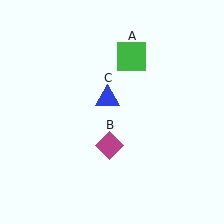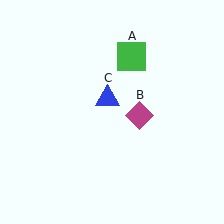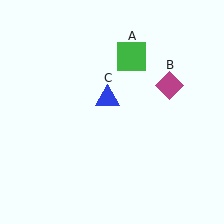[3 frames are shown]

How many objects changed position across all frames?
1 object changed position: magenta diamond (object B).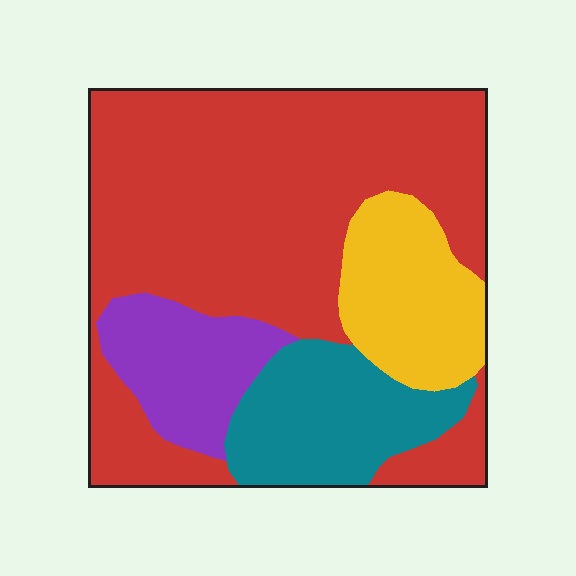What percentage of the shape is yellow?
Yellow covers roughly 15% of the shape.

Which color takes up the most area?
Red, at roughly 60%.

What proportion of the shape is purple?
Purple covers around 10% of the shape.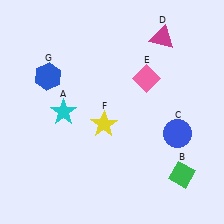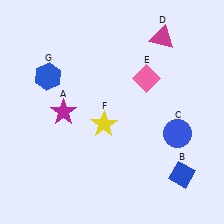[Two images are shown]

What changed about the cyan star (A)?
In Image 1, A is cyan. In Image 2, it changed to magenta.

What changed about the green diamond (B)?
In Image 1, B is green. In Image 2, it changed to blue.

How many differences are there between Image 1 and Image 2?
There are 2 differences between the two images.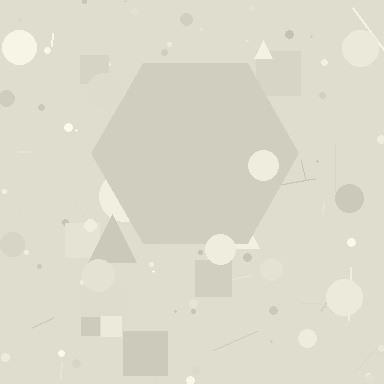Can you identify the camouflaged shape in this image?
The camouflaged shape is a hexagon.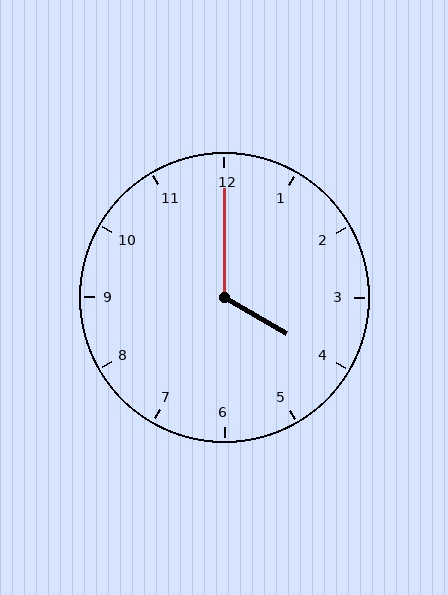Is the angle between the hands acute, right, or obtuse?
It is obtuse.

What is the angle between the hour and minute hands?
Approximately 120 degrees.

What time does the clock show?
4:00.